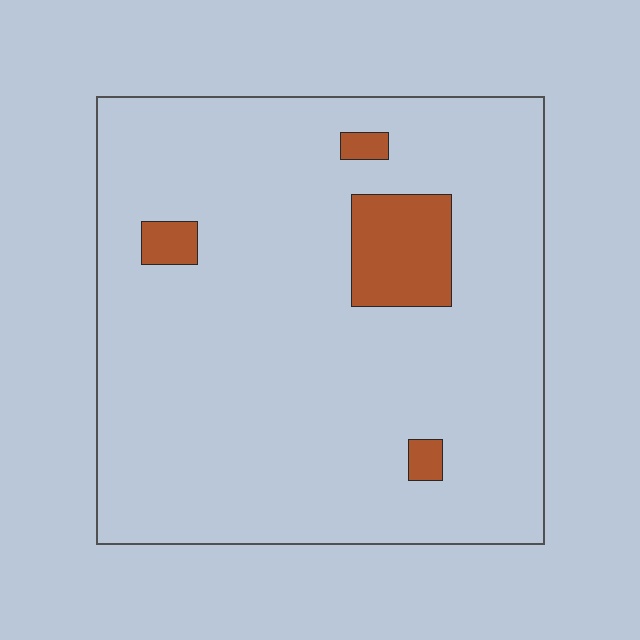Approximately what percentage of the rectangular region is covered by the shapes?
Approximately 10%.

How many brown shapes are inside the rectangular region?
4.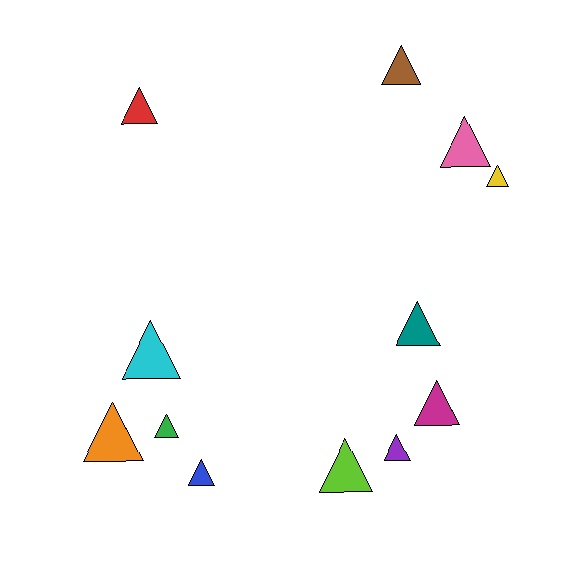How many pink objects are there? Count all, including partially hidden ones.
There is 1 pink object.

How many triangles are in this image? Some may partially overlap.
There are 12 triangles.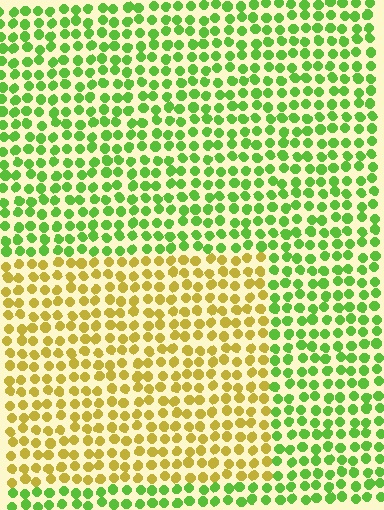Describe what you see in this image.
The image is filled with small lime elements in a uniform arrangement. A rectangle-shaped region is visible where the elements are tinted to a slightly different hue, forming a subtle color boundary.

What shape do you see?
I see a rectangle.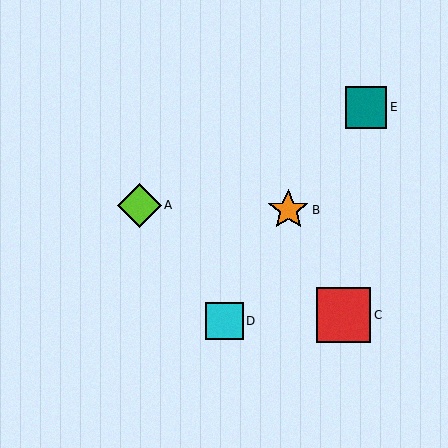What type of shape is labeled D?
Shape D is a cyan square.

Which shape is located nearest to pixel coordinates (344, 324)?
The red square (labeled C) at (343, 315) is nearest to that location.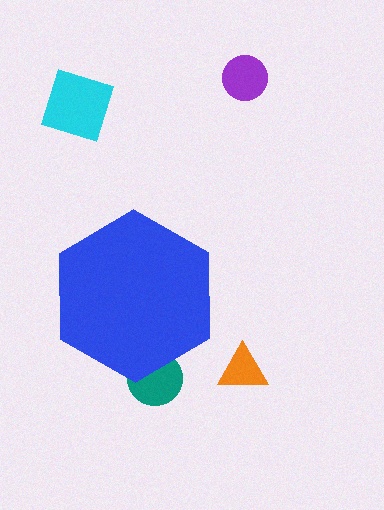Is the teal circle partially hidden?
Yes, the teal circle is partially hidden behind the blue hexagon.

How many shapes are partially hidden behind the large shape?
1 shape is partially hidden.